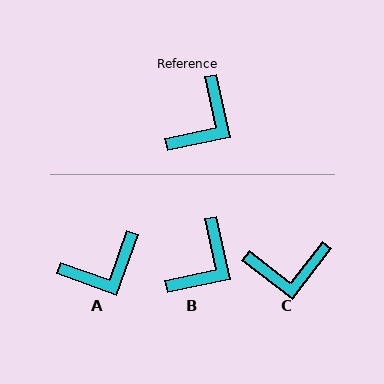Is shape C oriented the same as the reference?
No, it is off by about 50 degrees.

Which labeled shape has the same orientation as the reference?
B.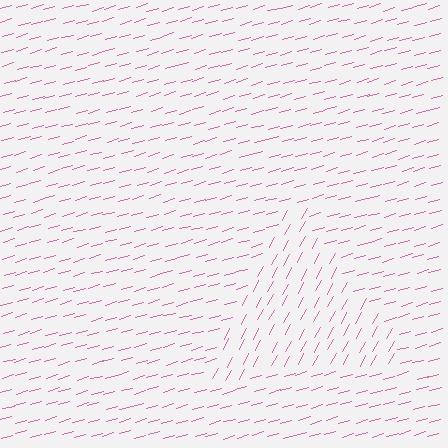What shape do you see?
I see a triangle.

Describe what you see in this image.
The image is filled with small pink line segments. A triangle region in the image has lines oriented differently from the surrounding lines, creating a visible texture boundary.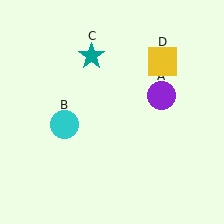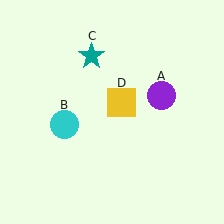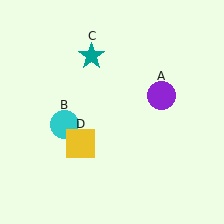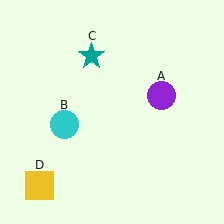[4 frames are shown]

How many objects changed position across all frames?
1 object changed position: yellow square (object D).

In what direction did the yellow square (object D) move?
The yellow square (object D) moved down and to the left.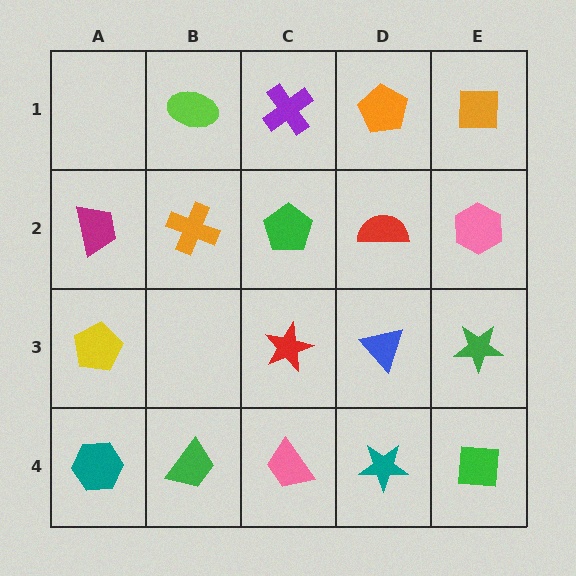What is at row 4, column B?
A green trapezoid.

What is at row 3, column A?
A yellow pentagon.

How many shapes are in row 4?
5 shapes.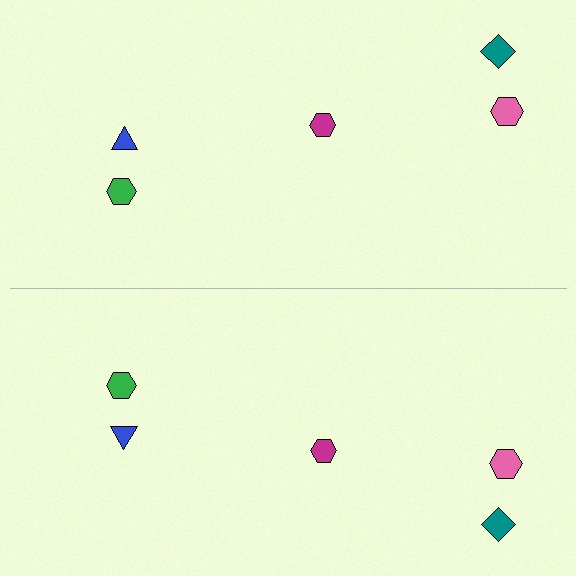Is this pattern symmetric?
Yes, this pattern has bilateral (reflection) symmetry.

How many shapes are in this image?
There are 10 shapes in this image.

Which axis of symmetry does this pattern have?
The pattern has a horizontal axis of symmetry running through the center of the image.